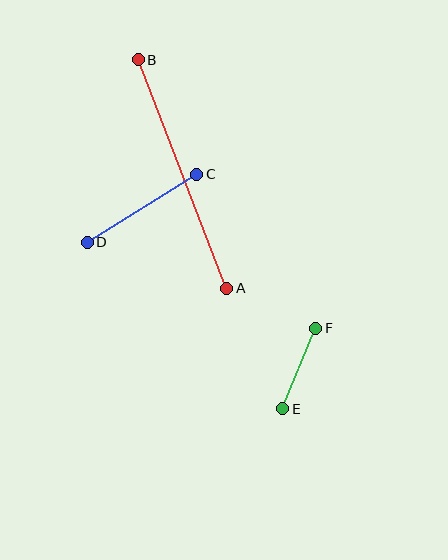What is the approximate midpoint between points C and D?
The midpoint is at approximately (142, 208) pixels.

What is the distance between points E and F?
The distance is approximately 87 pixels.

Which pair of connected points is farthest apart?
Points A and B are farthest apart.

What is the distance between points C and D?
The distance is approximately 129 pixels.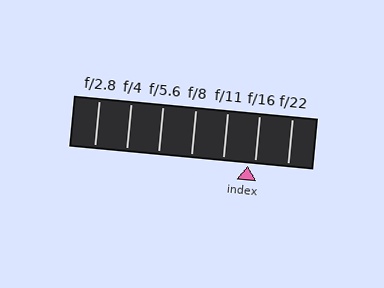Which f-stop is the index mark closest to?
The index mark is closest to f/16.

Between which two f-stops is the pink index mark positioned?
The index mark is between f/11 and f/16.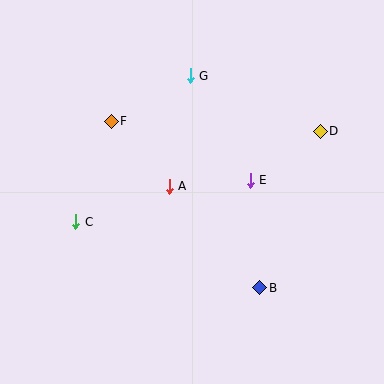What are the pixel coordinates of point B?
Point B is at (260, 288).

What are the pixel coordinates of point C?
Point C is at (76, 222).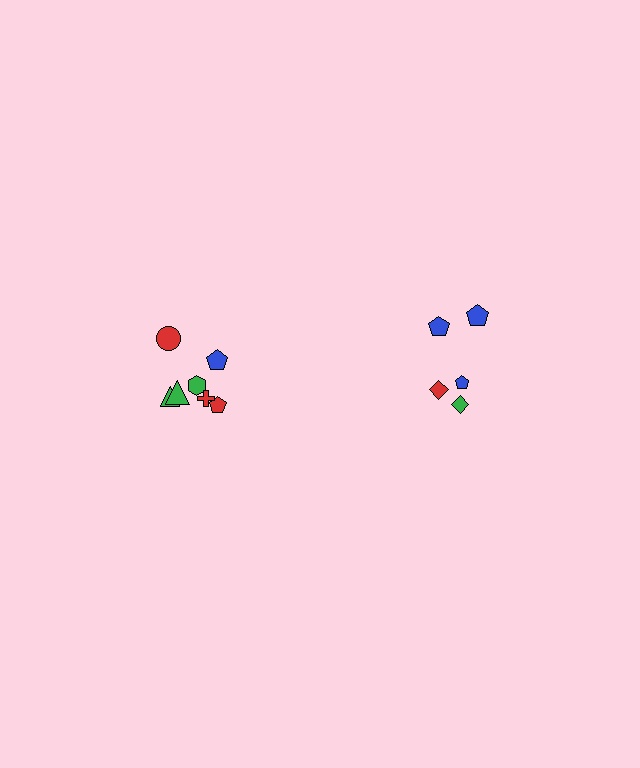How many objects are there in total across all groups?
There are 12 objects.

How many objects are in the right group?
There are 5 objects.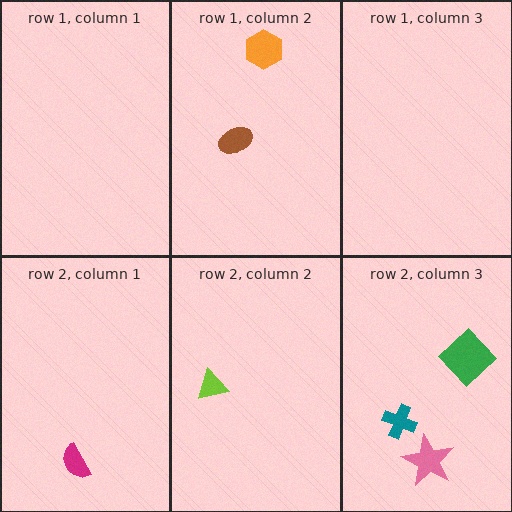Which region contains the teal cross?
The row 2, column 3 region.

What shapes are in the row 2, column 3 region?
The pink star, the teal cross, the green diamond.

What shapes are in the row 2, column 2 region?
The lime triangle.